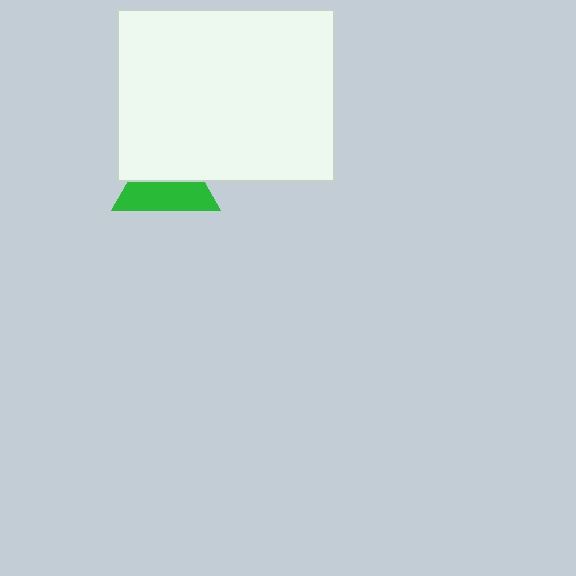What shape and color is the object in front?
The object in front is a white rectangle.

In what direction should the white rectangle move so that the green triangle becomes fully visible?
The white rectangle should move up. That is the shortest direction to clear the overlap and leave the green triangle fully visible.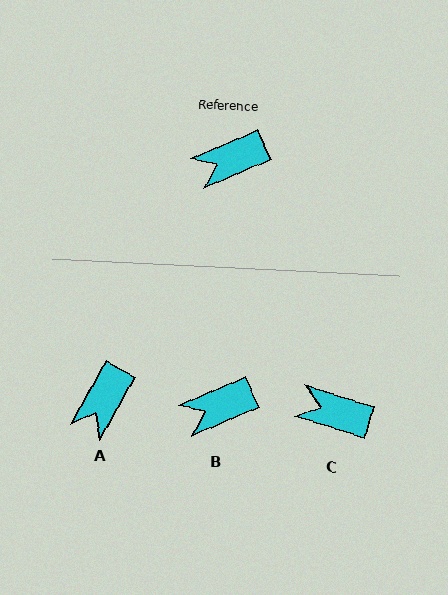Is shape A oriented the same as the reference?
No, it is off by about 37 degrees.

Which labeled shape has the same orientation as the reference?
B.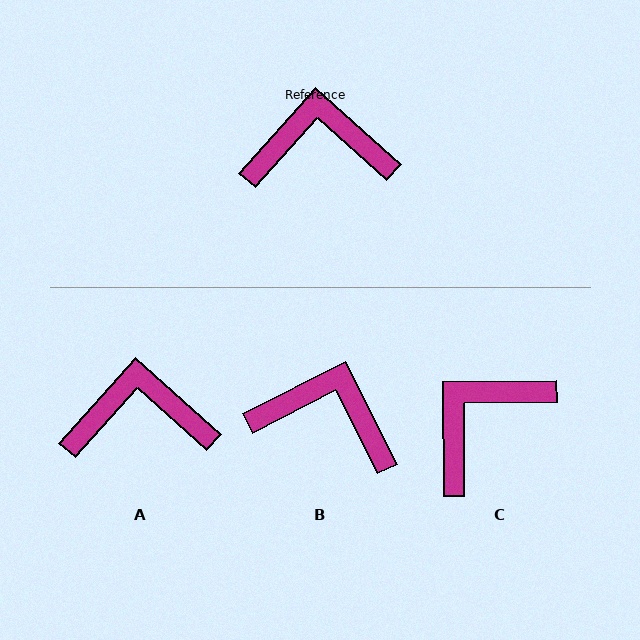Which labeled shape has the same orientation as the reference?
A.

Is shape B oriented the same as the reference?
No, it is off by about 21 degrees.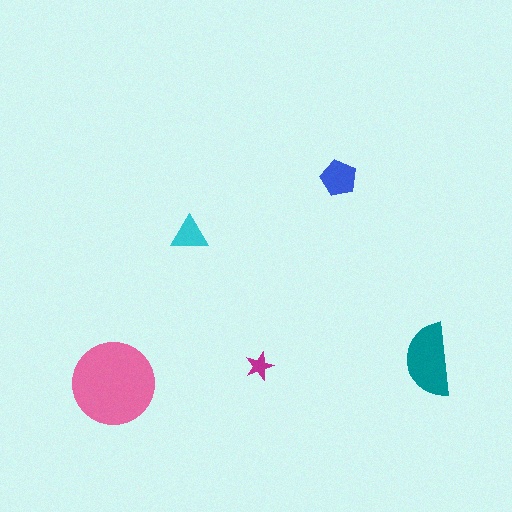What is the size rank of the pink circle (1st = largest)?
1st.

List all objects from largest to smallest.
The pink circle, the teal semicircle, the blue pentagon, the cyan triangle, the magenta star.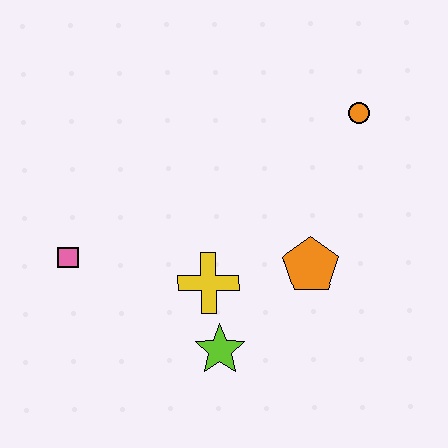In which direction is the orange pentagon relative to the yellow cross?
The orange pentagon is to the right of the yellow cross.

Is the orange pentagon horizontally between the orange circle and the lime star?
Yes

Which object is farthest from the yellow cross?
The orange circle is farthest from the yellow cross.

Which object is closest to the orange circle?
The orange pentagon is closest to the orange circle.